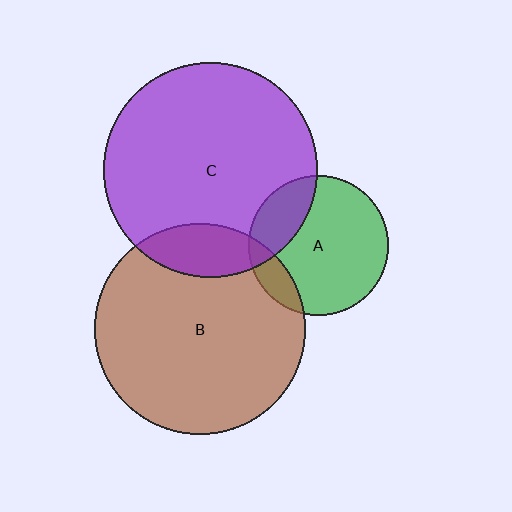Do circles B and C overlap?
Yes.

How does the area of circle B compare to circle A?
Approximately 2.3 times.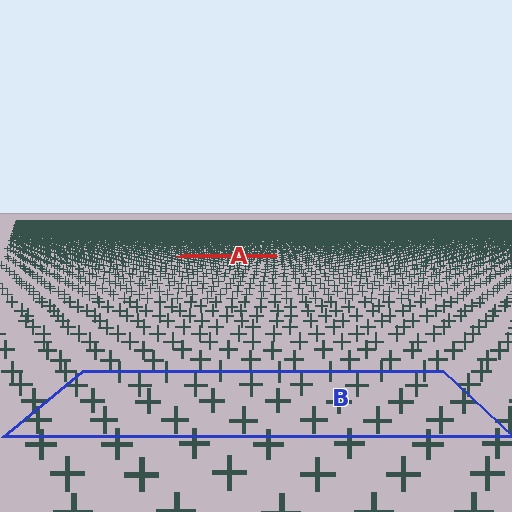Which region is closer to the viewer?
Region B is closer. The texture elements there are larger and more spread out.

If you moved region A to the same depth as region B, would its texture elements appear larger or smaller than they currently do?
They would appear larger. At a closer depth, the same texture elements are projected at a bigger on-screen size.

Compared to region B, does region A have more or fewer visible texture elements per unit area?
Region A has more texture elements per unit area — they are packed more densely because it is farther away.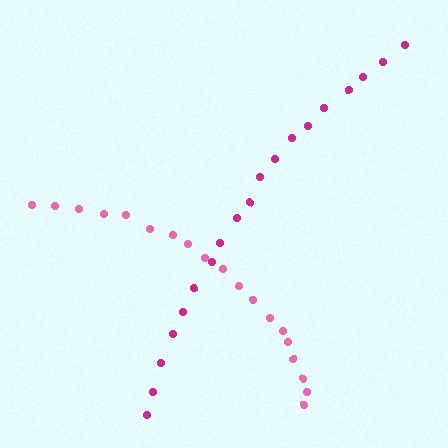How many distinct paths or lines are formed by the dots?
There are 2 distinct paths.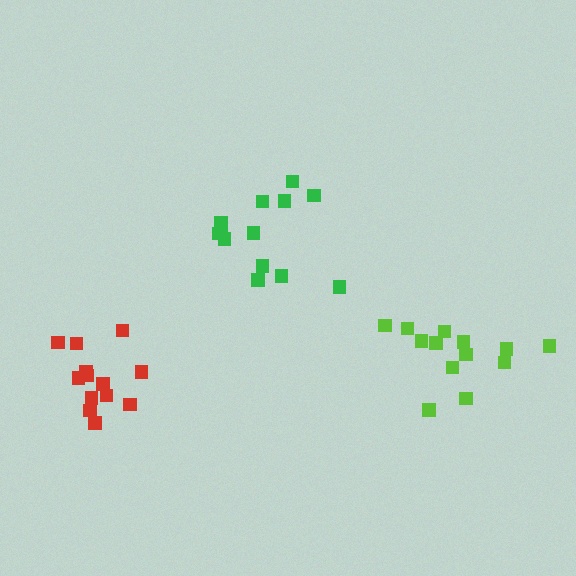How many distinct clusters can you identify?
There are 3 distinct clusters.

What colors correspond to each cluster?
The clusters are colored: green, red, lime.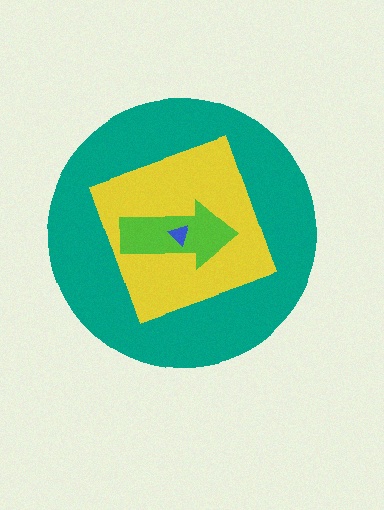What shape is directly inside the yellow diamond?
The lime arrow.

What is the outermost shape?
The teal circle.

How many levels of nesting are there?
4.